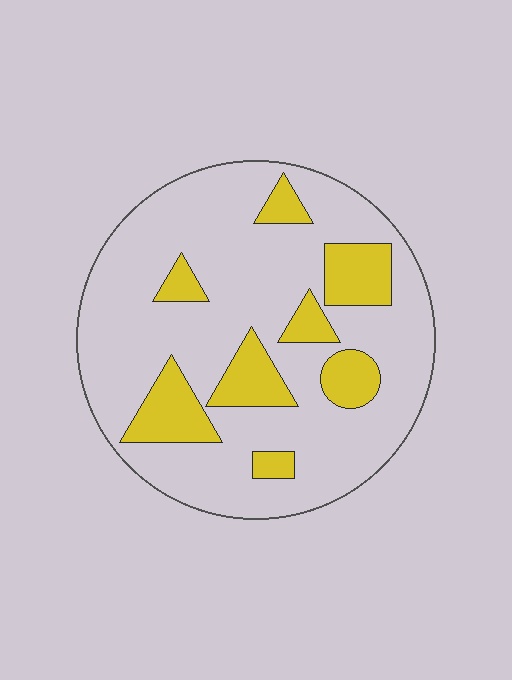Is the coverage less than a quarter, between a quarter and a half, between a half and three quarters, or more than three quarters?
Less than a quarter.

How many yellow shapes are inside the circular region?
8.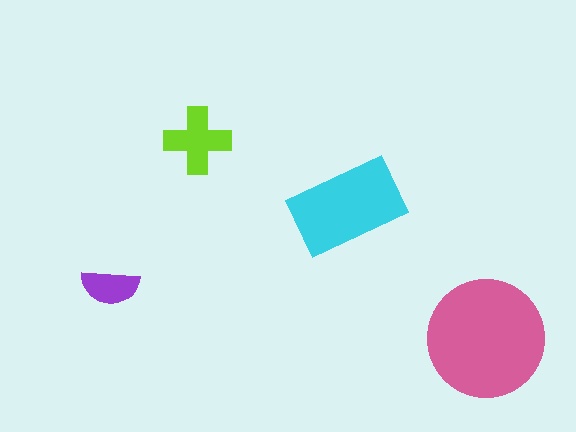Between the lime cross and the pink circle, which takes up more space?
The pink circle.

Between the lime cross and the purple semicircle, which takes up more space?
The lime cross.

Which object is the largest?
The pink circle.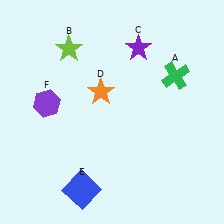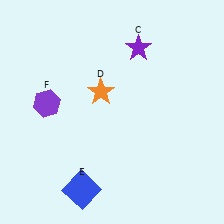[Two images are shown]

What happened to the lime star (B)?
The lime star (B) was removed in Image 2. It was in the top-left area of Image 1.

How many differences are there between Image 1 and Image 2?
There are 2 differences between the two images.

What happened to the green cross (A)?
The green cross (A) was removed in Image 2. It was in the top-right area of Image 1.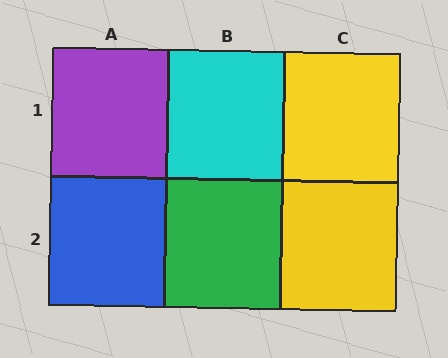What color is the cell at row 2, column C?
Yellow.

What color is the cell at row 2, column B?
Green.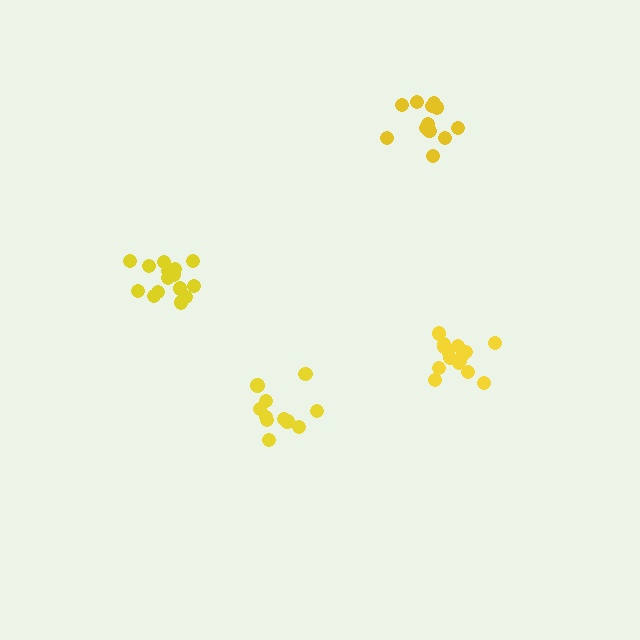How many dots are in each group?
Group 1: 15 dots, Group 2: 15 dots, Group 3: 12 dots, Group 4: 11 dots (53 total).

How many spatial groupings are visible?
There are 4 spatial groupings.